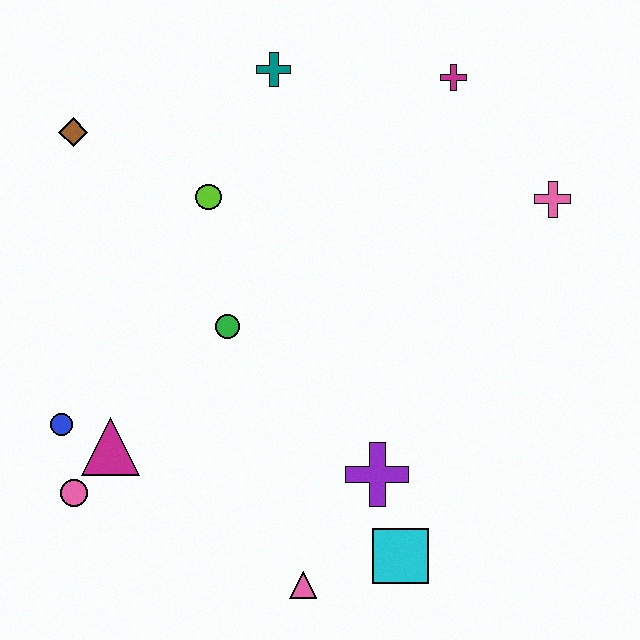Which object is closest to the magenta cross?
The pink cross is closest to the magenta cross.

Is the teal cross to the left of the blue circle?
No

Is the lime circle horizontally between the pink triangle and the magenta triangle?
Yes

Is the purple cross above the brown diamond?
No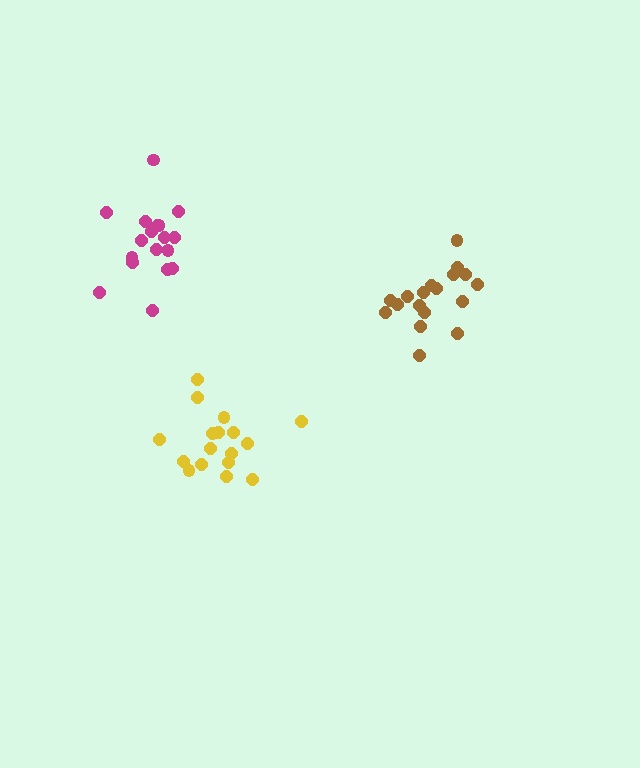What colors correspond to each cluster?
The clusters are colored: yellow, brown, magenta.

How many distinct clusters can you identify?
There are 3 distinct clusters.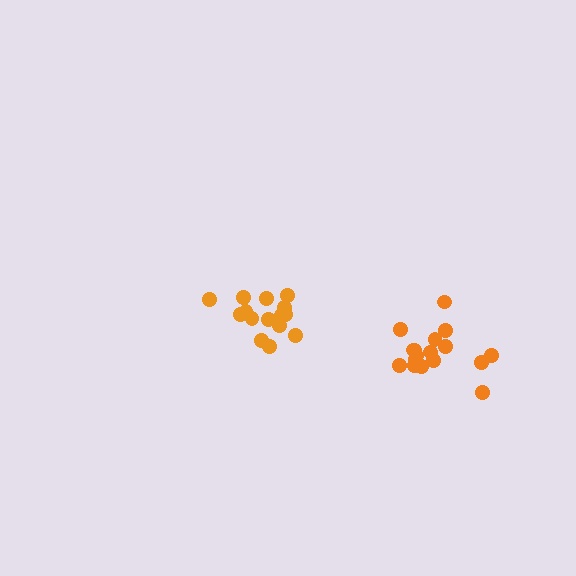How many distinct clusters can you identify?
There are 2 distinct clusters.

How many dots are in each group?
Group 1: 16 dots, Group 2: 17 dots (33 total).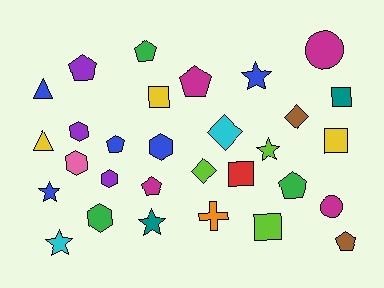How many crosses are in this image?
There is 1 cross.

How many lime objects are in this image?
There are 3 lime objects.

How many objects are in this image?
There are 30 objects.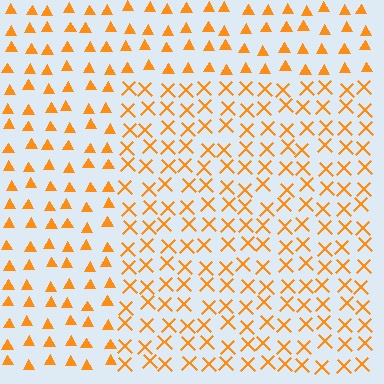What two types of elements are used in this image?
The image uses X marks inside the rectangle region and triangles outside it.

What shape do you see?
I see a rectangle.